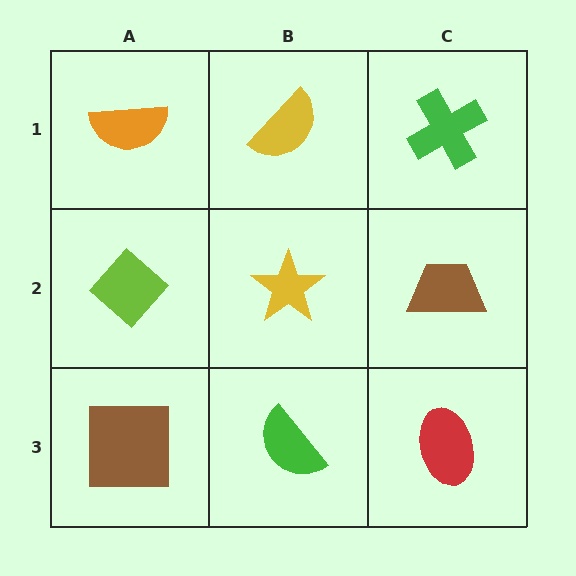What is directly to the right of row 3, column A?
A green semicircle.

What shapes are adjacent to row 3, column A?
A lime diamond (row 2, column A), a green semicircle (row 3, column B).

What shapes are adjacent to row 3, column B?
A yellow star (row 2, column B), a brown square (row 3, column A), a red ellipse (row 3, column C).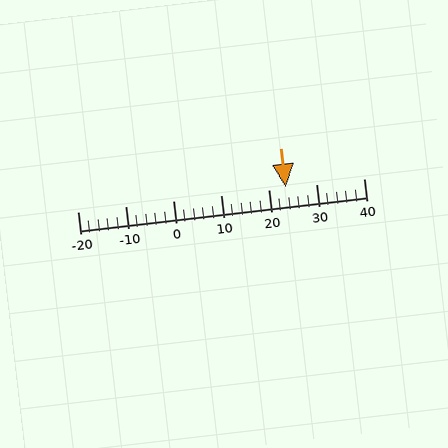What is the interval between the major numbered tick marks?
The major tick marks are spaced 10 units apart.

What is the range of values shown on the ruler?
The ruler shows values from -20 to 40.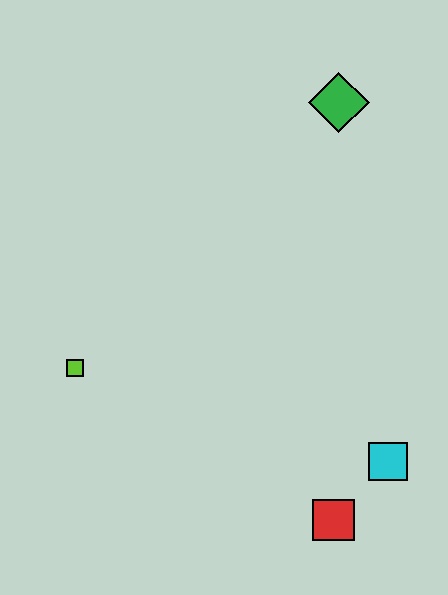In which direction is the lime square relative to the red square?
The lime square is to the left of the red square.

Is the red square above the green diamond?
No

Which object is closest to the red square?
The cyan square is closest to the red square.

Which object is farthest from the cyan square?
The green diamond is farthest from the cyan square.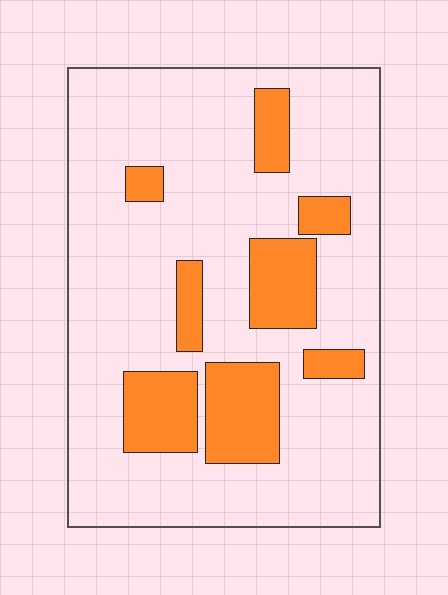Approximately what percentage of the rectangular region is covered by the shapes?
Approximately 20%.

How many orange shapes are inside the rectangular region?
8.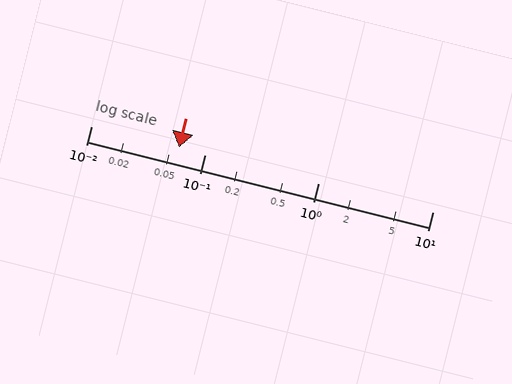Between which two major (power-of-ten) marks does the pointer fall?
The pointer is between 0.01 and 0.1.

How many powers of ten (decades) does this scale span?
The scale spans 3 decades, from 0.01 to 10.